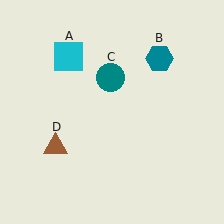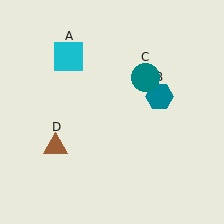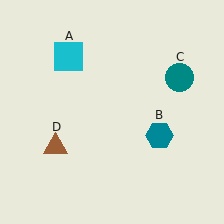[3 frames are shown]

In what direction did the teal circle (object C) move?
The teal circle (object C) moved right.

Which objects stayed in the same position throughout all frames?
Cyan square (object A) and brown triangle (object D) remained stationary.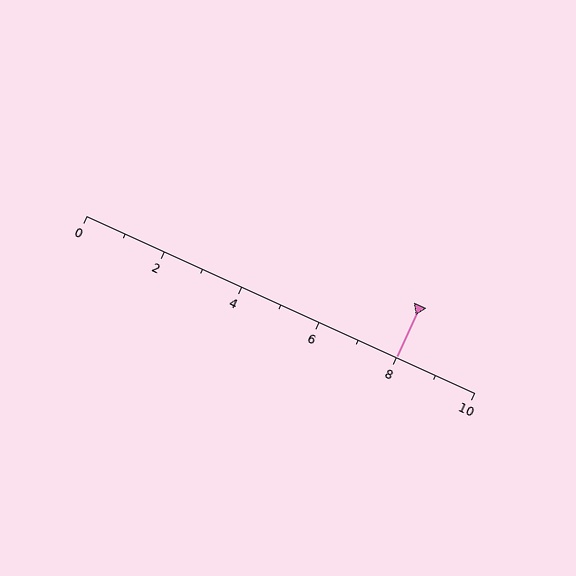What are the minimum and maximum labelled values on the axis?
The axis runs from 0 to 10.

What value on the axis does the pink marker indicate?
The marker indicates approximately 8.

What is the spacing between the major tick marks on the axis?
The major ticks are spaced 2 apart.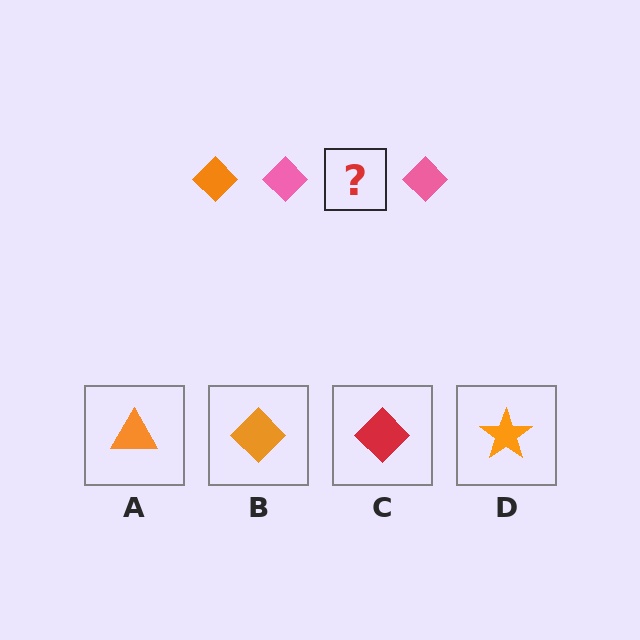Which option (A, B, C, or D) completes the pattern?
B.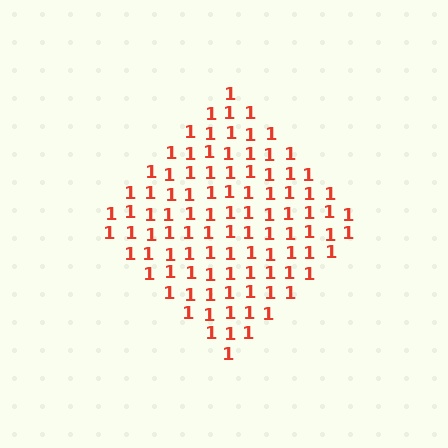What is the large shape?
The large shape is a diamond.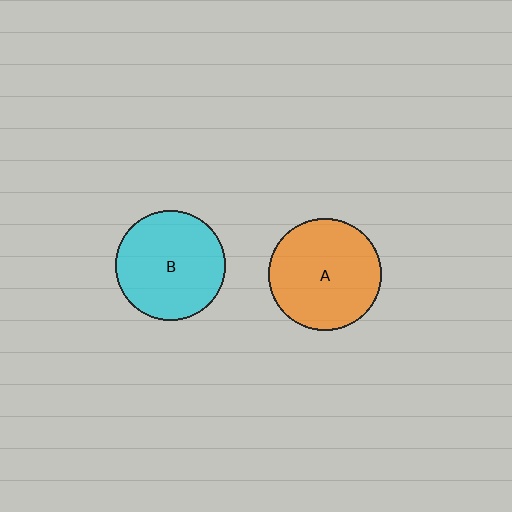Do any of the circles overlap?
No, none of the circles overlap.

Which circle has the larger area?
Circle A (orange).